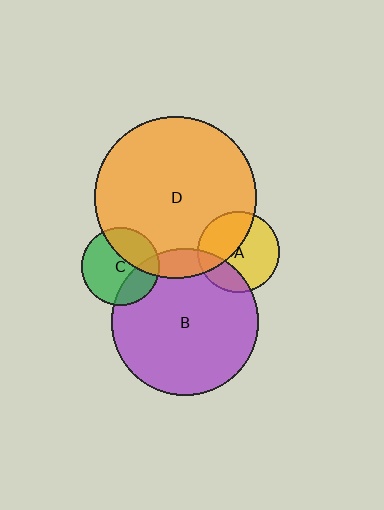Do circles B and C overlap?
Yes.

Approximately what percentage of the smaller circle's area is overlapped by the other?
Approximately 25%.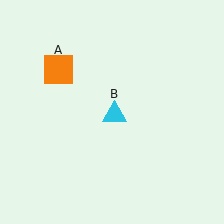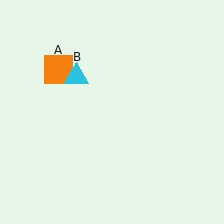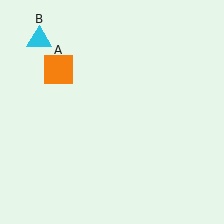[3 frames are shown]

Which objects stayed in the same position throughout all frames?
Orange square (object A) remained stationary.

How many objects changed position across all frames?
1 object changed position: cyan triangle (object B).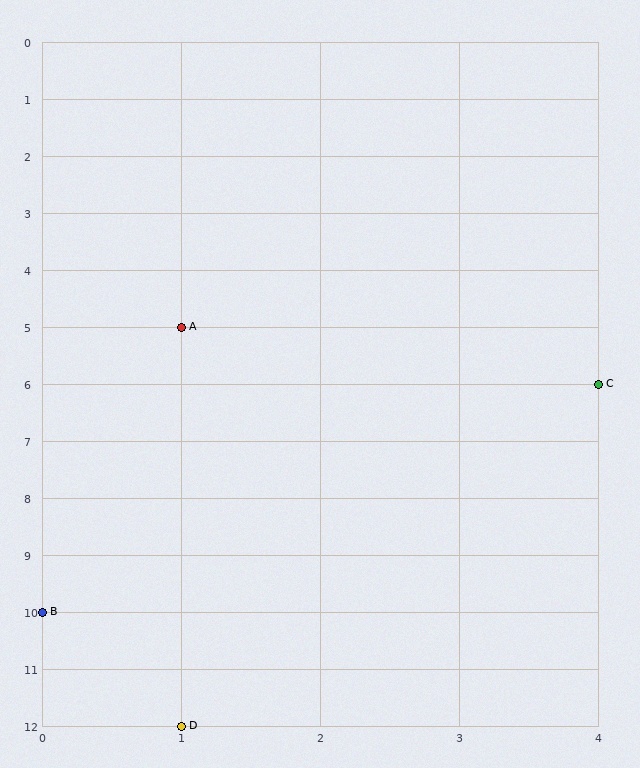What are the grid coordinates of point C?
Point C is at grid coordinates (4, 6).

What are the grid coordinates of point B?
Point B is at grid coordinates (0, 10).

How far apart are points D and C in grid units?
Points D and C are 3 columns and 6 rows apart (about 6.7 grid units diagonally).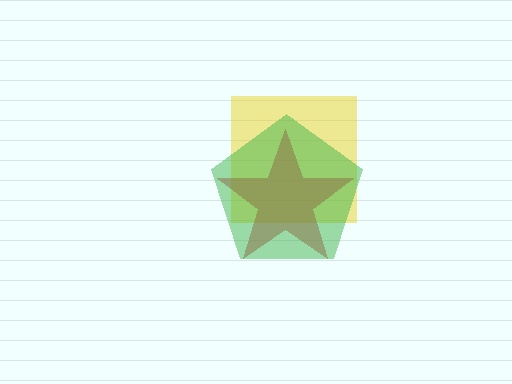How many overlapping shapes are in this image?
There are 3 overlapping shapes in the image.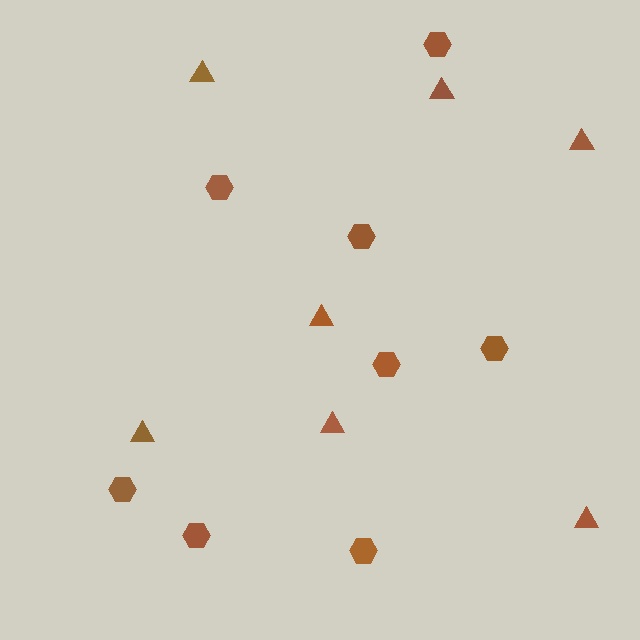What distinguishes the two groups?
There are 2 groups: one group of hexagons (8) and one group of triangles (7).